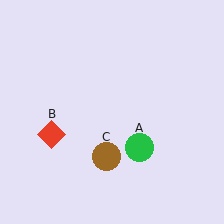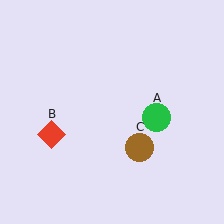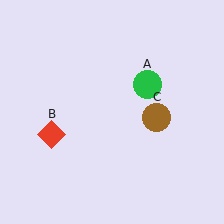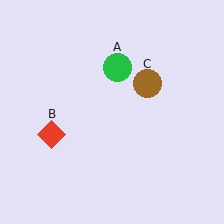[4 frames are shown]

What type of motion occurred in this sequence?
The green circle (object A), brown circle (object C) rotated counterclockwise around the center of the scene.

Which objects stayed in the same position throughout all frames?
Red diamond (object B) remained stationary.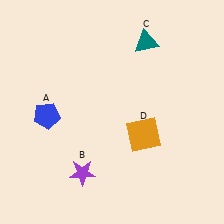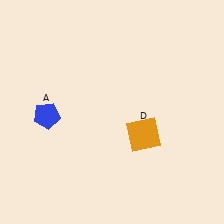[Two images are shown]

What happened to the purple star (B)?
The purple star (B) was removed in Image 2. It was in the bottom-left area of Image 1.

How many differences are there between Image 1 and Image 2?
There are 2 differences between the two images.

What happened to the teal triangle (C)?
The teal triangle (C) was removed in Image 2. It was in the top-right area of Image 1.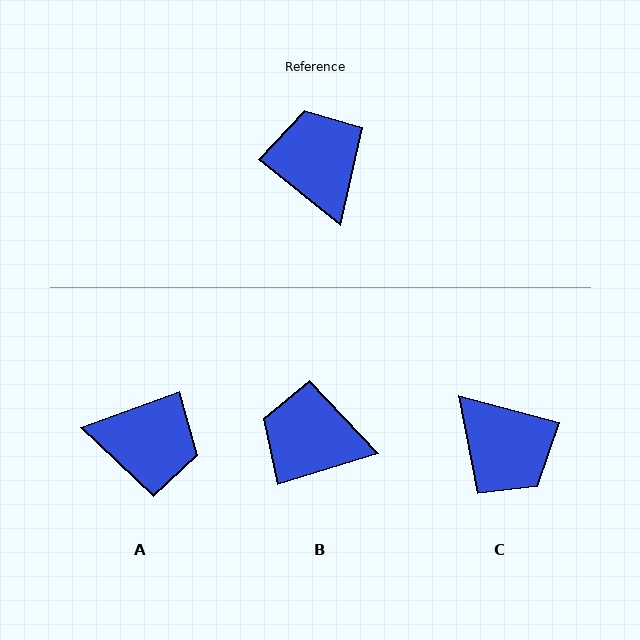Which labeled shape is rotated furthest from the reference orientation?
C, about 156 degrees away.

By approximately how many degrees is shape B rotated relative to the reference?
Approximately 56 degrees counter-clockwise.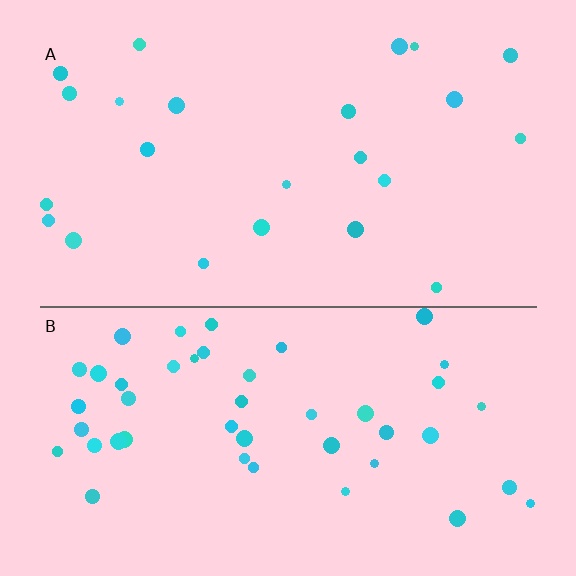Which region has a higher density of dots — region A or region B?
B (the bottom).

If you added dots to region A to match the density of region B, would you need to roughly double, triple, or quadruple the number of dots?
Approximately double.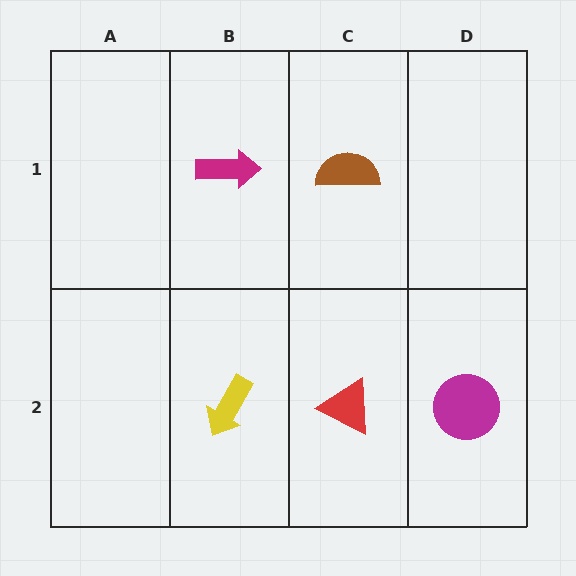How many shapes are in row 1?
2 shapes.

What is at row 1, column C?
A brown semicircle.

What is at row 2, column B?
A yellow arrow.